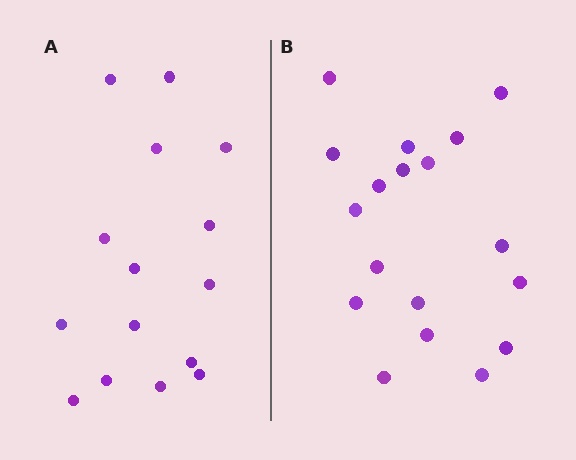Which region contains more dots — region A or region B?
Region B (the right region) has more dots.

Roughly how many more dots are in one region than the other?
Region B has just a few more — roughly 2 or 3 more dots than region A.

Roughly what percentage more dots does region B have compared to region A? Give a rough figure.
About 20% more.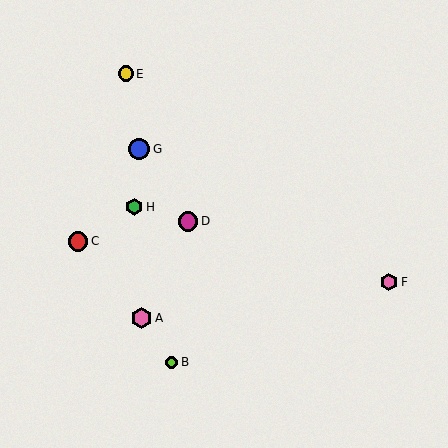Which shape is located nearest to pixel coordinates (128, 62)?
The yellow circle (labeled E) at (126, 74) is nearest to that location.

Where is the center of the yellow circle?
The center of the yellow circle is at (126, 74).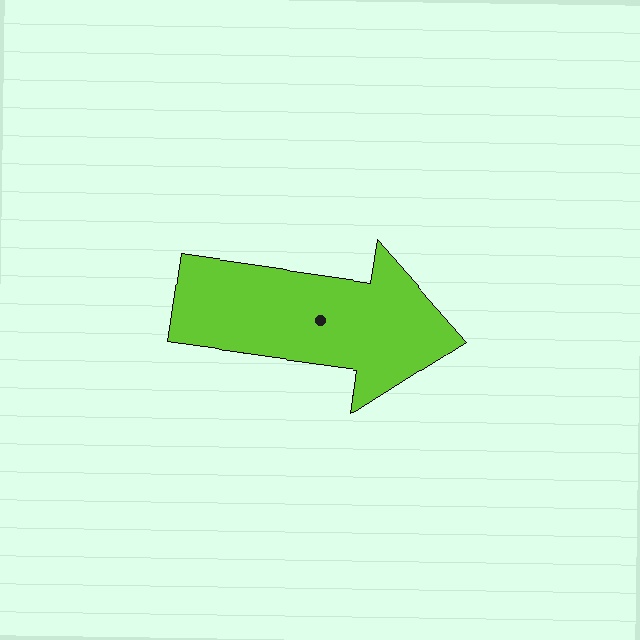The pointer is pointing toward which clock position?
Roughly 3 o'clock.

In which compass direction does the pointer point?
East.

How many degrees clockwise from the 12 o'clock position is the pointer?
Approximately 98 degrees.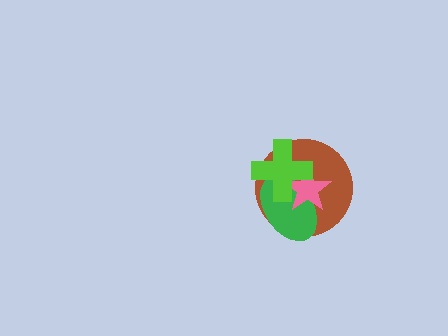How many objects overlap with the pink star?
3 objects overlap with the pink star.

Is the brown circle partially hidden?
Yes, it is partially covered by another shape.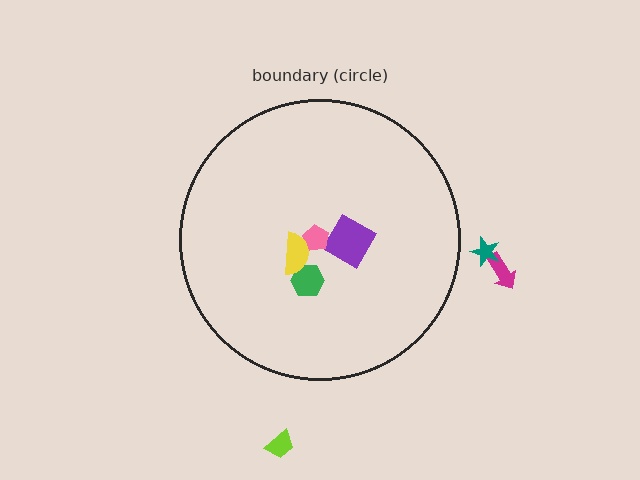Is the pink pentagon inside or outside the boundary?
Inside.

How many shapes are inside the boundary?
4 inside, 3 outside.